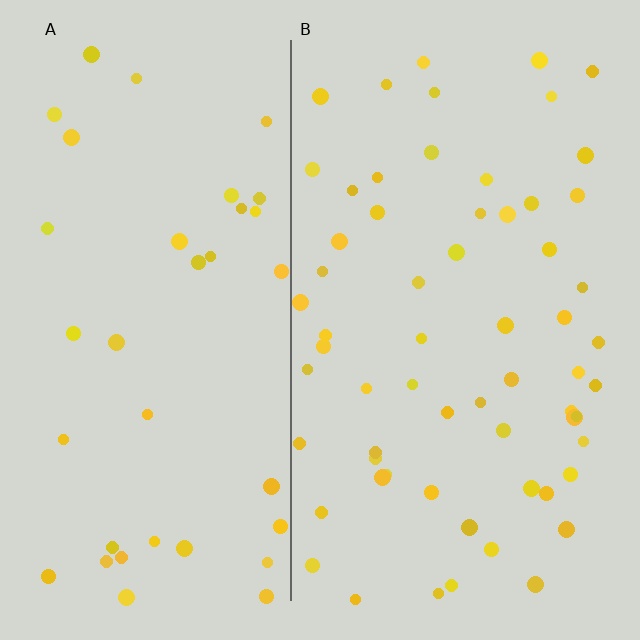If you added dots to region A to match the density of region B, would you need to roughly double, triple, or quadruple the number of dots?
Approximately double.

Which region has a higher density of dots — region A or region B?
B (the right).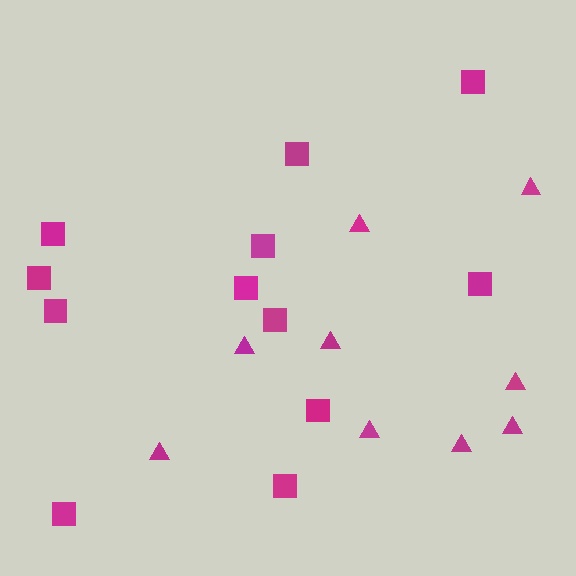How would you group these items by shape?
There are 2 groups: one group of triangles (9) and one group of squares (12).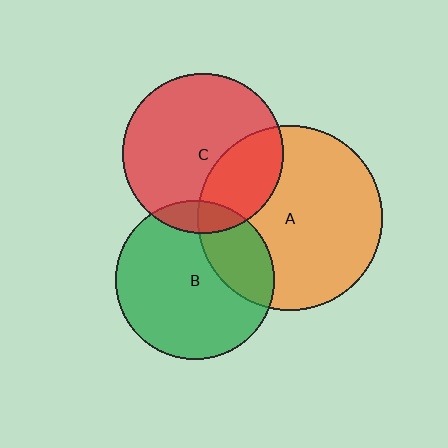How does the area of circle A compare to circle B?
Approximately 1.3 times.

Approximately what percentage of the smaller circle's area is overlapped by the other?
Approximately 25%.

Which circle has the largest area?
Circle A (orange).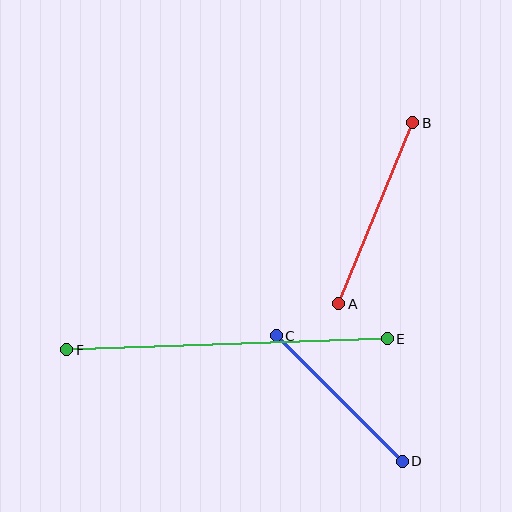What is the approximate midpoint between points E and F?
The midpoint is at approximately (227, 344) pixels.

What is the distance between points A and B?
The distance is approximately 195 pixels.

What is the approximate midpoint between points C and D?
The midpoint is at approximately (339, 399) pixels.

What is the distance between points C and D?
The distance is approximately 178 pixels.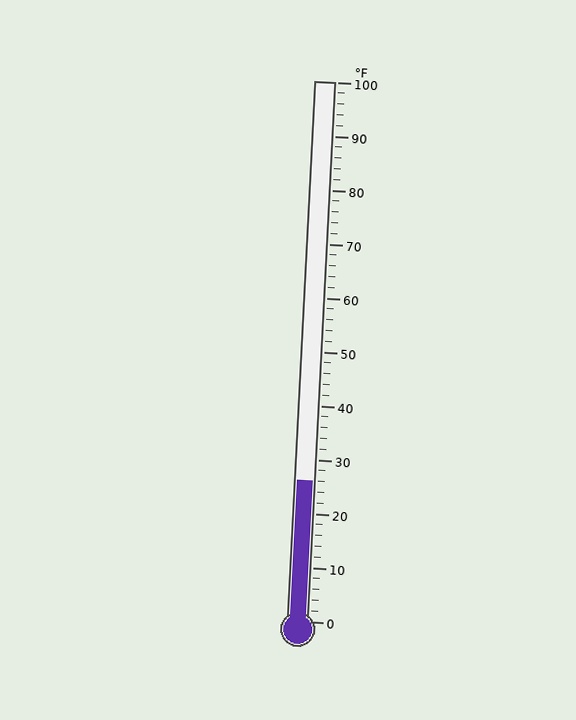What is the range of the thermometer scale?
The thermometer scale ranges from 0°F to 100°F.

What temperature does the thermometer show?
The thermometer shows approximately 26°F.